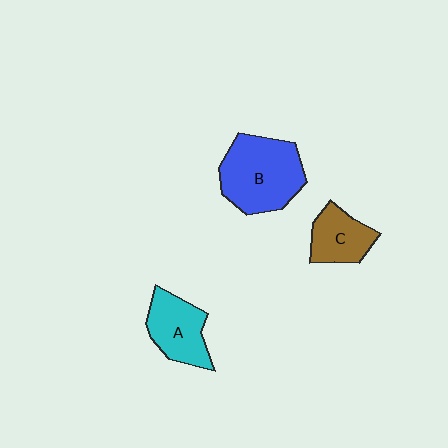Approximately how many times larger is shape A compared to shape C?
Approximately 1.2 times.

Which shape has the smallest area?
Shape C (brown).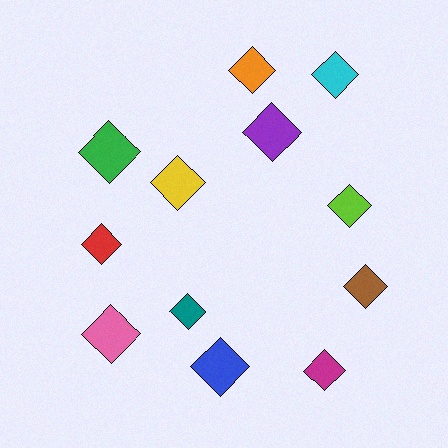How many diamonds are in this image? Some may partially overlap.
There are 12 diamonds.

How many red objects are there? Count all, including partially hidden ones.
There is 1 red object.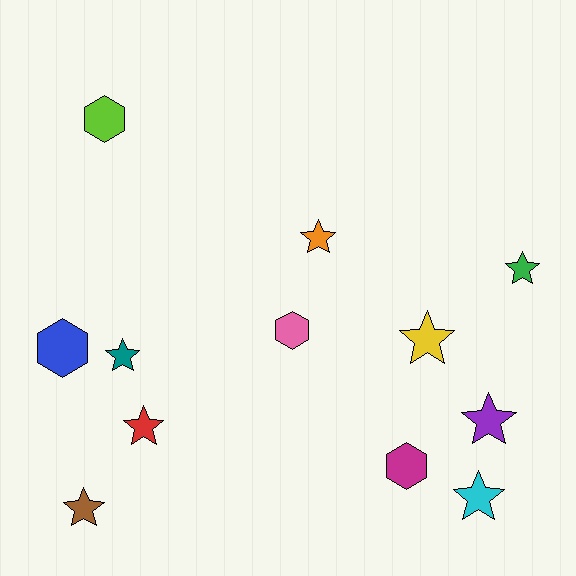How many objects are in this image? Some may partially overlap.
There are 12 objects.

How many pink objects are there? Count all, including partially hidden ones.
There is 1 pink object.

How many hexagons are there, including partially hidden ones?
There are 4 hexagons.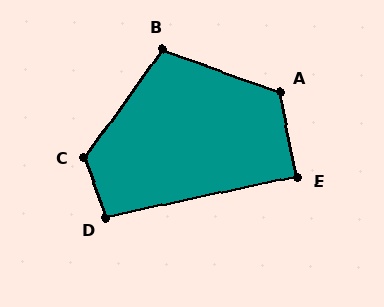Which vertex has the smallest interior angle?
E, at approximately 91 degrees.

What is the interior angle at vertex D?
Approximately 98 degrees (obtuse).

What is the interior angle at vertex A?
Approximately 121 degrees (obtuse).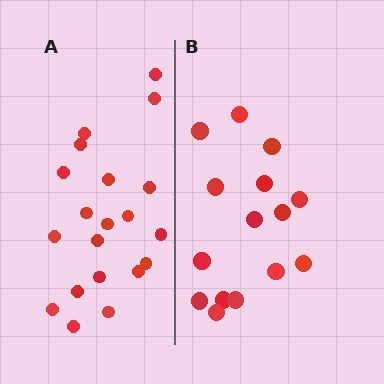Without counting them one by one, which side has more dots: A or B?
Region A (the left region) has more dots.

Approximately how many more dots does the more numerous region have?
Region A has about 5 more dots than region B.